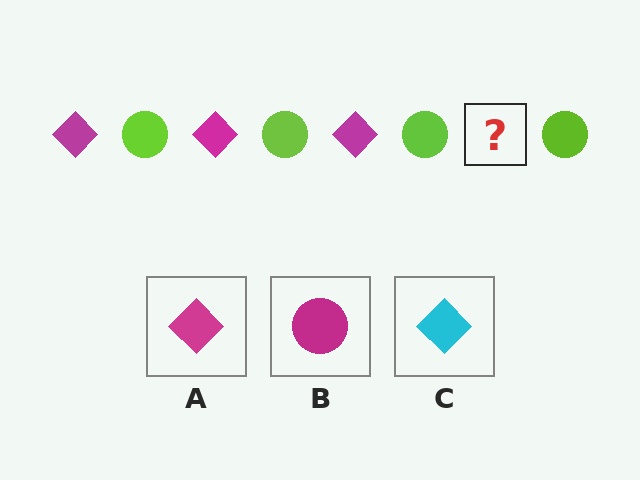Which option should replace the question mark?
Option A.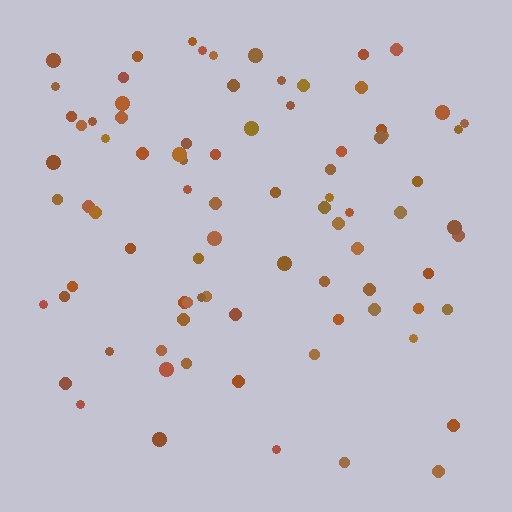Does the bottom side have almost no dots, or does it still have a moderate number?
Still a moderate number, just noticeably fewer than the top.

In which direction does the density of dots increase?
From bottom to top, with the top side densest.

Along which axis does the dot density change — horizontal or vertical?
Vertical.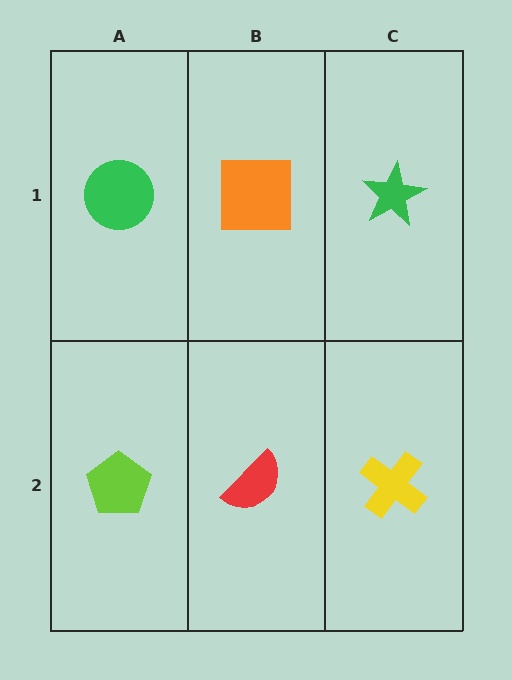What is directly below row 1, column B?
A red semicircle.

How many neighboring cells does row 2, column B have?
3.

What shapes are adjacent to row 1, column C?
A yellow cross (row 2, column C), an orange square (row 1, column B).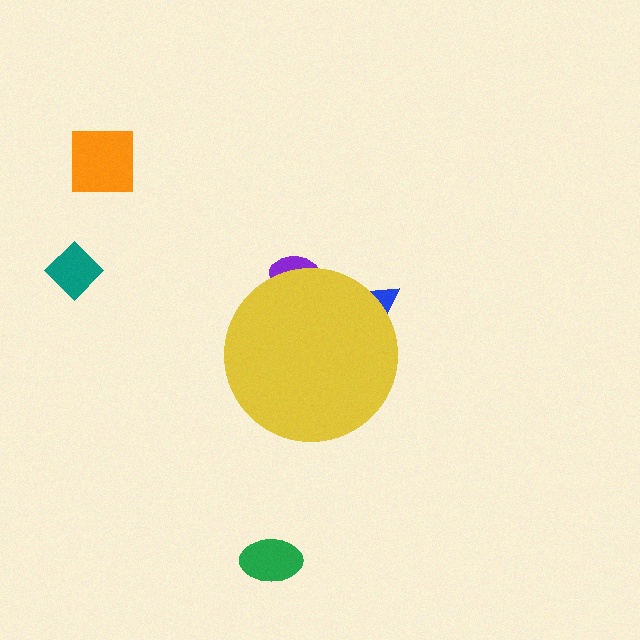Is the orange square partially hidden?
No, the orange square is fully visible.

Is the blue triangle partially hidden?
Yes, the blue triangle is partially hidden behind the yellow circle.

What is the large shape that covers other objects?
A yellow circle.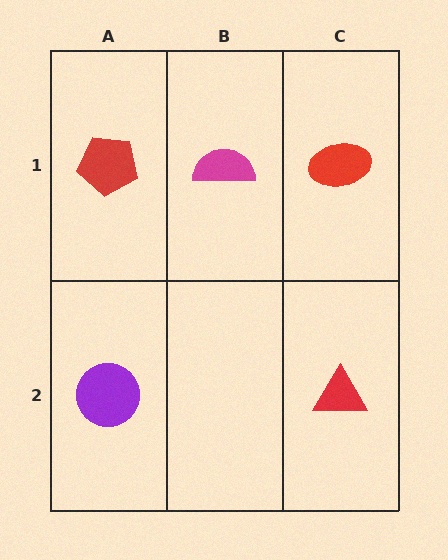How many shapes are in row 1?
3 shapes.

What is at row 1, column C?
A red ellipse.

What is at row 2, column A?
A purple circle.